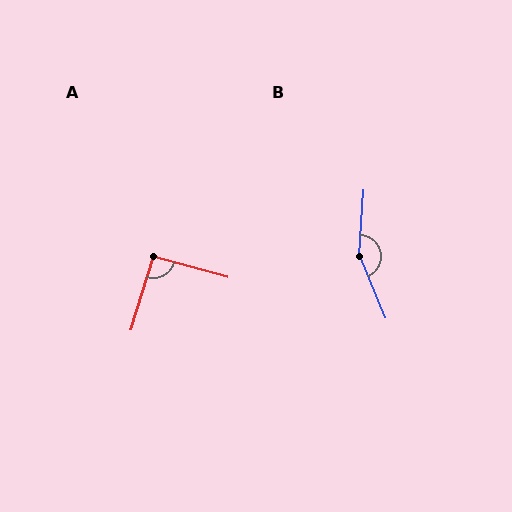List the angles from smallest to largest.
A (92°), B (153°).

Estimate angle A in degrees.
Approximately 92 degrees.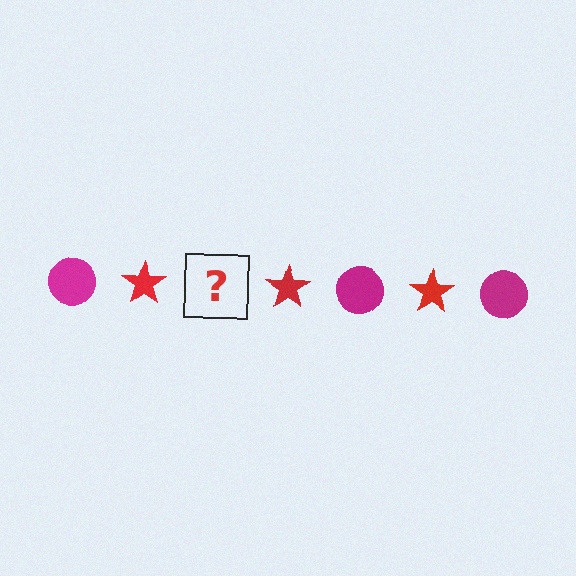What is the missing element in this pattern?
The missing element is a magenta circle.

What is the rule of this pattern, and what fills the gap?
The rule is that the pattern alternates between magenta circle and red star. The gap should be filled with a magenta circle.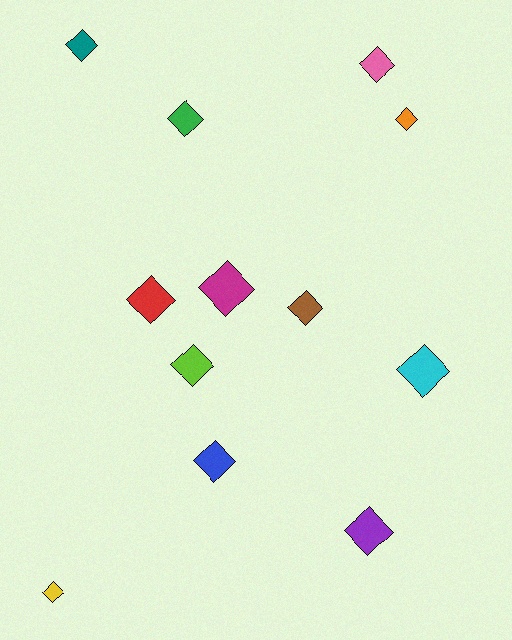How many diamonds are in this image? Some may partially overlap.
There are 12 diamonds.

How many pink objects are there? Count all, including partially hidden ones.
There is 1 pink object.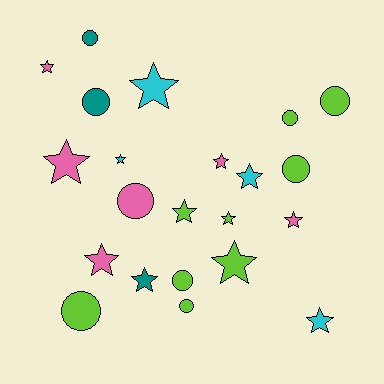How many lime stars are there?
There are 3 lime stars.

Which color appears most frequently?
Lime, with 9 objects.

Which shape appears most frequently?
Star, with 13 objects.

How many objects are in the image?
There are 22 objects.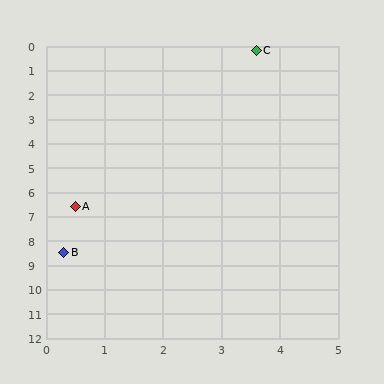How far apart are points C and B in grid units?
Points C and B are about 8.9 grid units apart.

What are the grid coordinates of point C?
Point C is at approximately (3.6, 0.2).